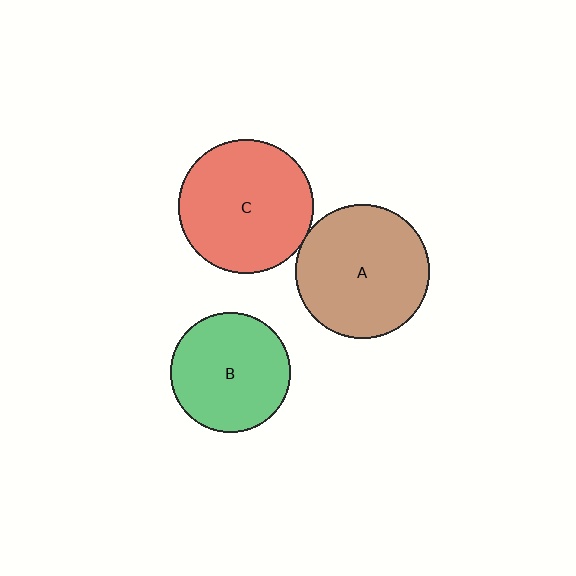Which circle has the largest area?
Circle C (red).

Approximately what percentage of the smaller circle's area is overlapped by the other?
Approximately 5%.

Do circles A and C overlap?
Yes.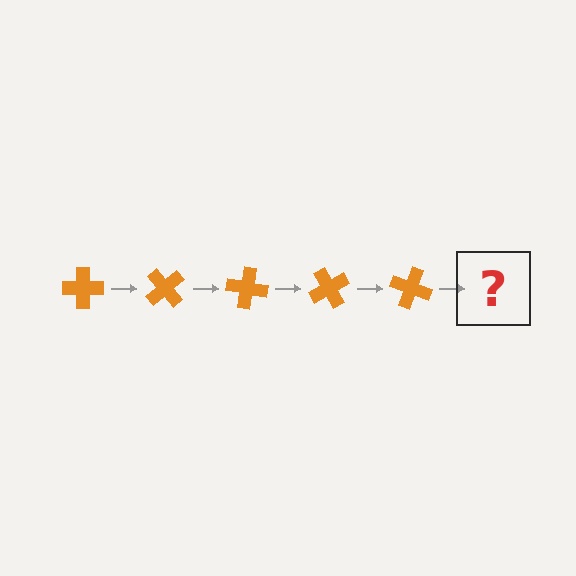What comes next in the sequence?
The next element should be an orange cross rotated 250 degrees.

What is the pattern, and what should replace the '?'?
The pattern is that the cross rotates 50 degrees each step. The '?' should be an orange cross rotated 250 degrees.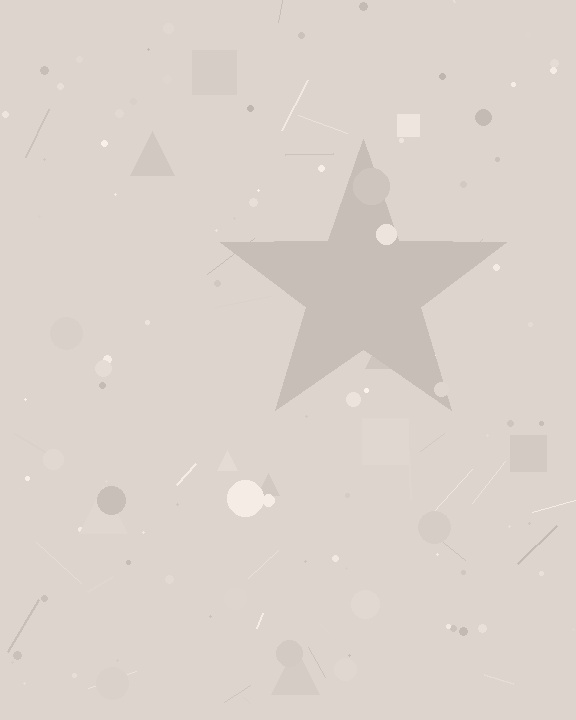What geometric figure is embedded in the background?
A star is embedded in the background.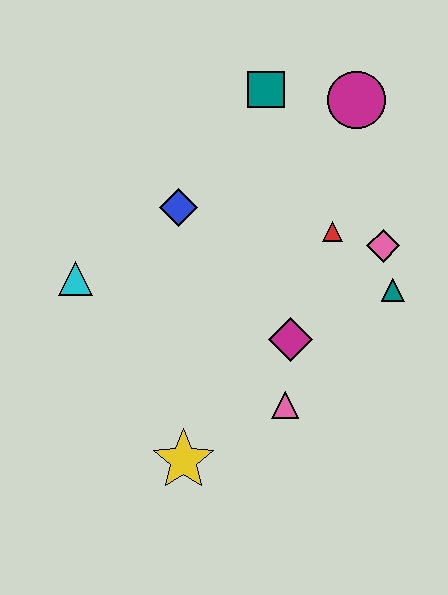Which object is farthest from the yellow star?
The magenta circle is farthest from the yellow star.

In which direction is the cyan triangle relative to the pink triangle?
The cyan triangle is to the left of the pink triangle.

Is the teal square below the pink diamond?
No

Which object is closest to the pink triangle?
The magenta diamond is closest to the pink triangle.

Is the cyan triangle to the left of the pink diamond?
Yes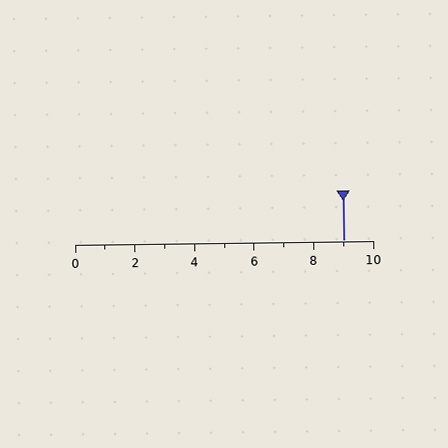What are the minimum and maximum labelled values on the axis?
The axis runs from 0 to 10.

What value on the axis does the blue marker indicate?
The marker indicates approximately 9.